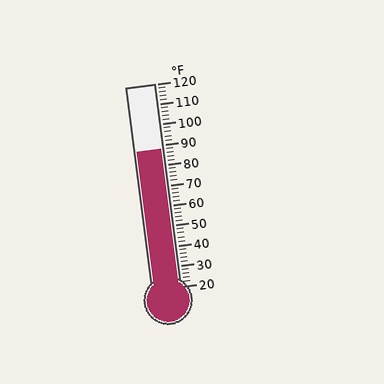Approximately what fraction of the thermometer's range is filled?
The thermometer is filled to approximately 70% of its range.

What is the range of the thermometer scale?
The thermometer scale ranges from 20°F to 120°F.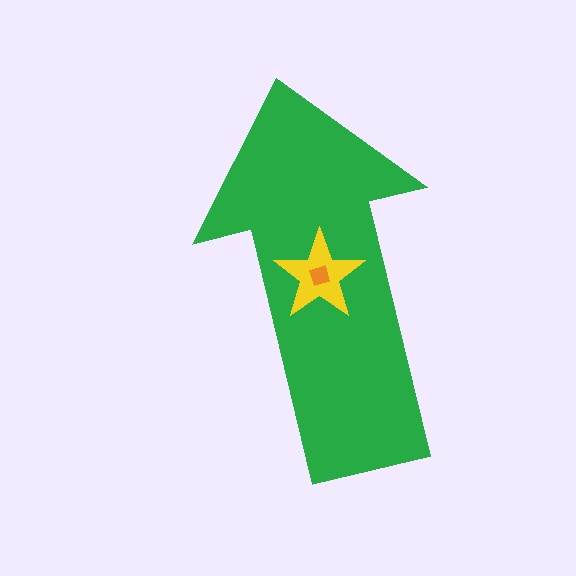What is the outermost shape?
The green arrow.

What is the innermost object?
The orange square.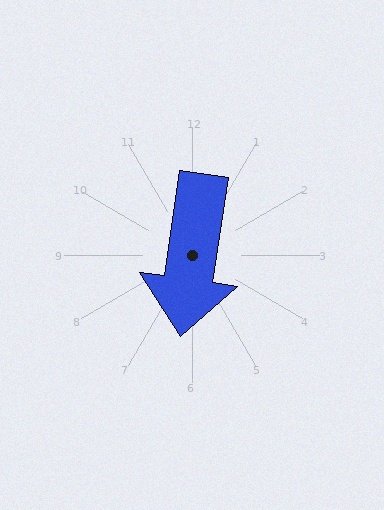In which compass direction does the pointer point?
South.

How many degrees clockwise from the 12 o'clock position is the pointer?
Approximately 188 degrees.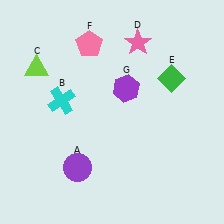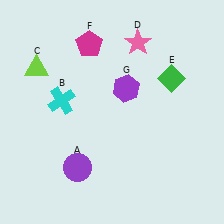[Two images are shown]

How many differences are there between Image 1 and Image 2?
There is 1 difference between the two images.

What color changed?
The pentagon (F) changed from pink in Image 1 to magenta in Image 2.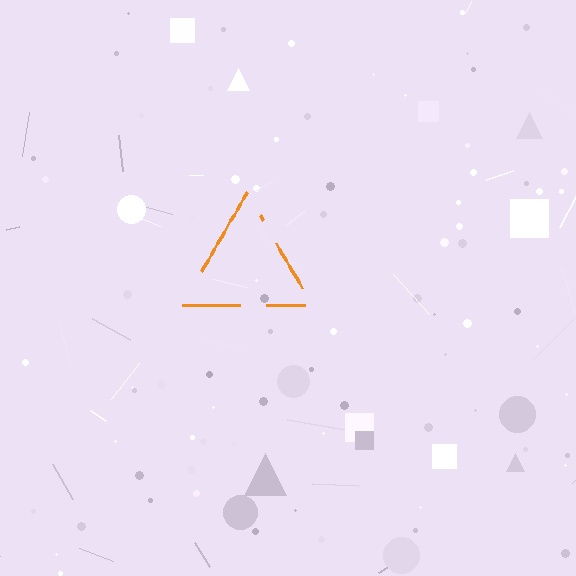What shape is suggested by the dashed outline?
The dashed outline suggests a triangle.